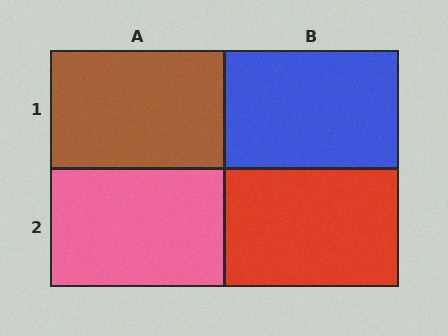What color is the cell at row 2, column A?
Pink.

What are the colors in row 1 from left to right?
Brown, blue.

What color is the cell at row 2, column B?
Red.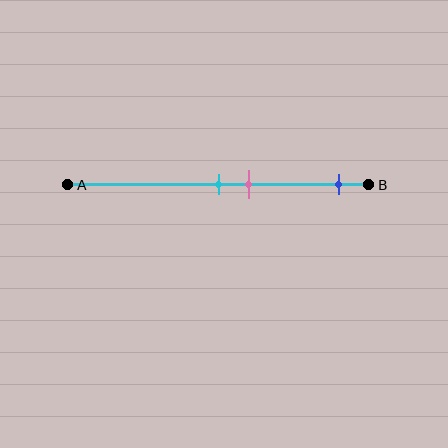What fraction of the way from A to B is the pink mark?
The pink mark is approximately 60% (0.6) of the way from A to B.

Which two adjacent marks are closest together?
The cyan and pink marks are the closest adjacent pair.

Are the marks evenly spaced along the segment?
No, the marks are not evenly spaced.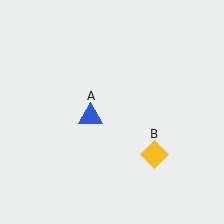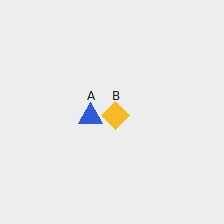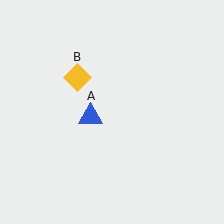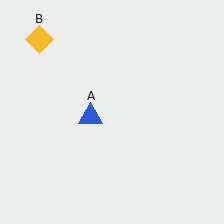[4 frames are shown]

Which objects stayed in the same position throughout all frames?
Blue triangle (object A) remained stationary.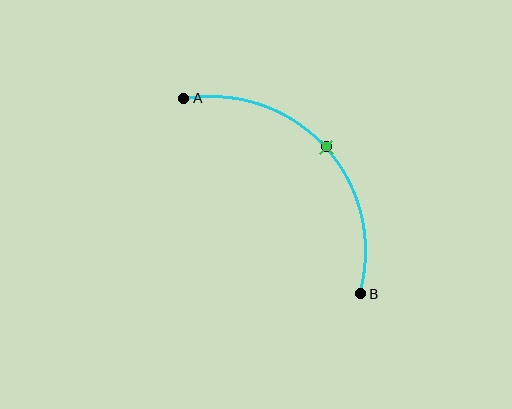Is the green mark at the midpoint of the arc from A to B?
Yes. The green mark lies on the arc at equal arc-length from both A and B — it is the arc midpoint.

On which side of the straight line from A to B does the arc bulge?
The arc bulges above and to the right of the straight line connecting A and B.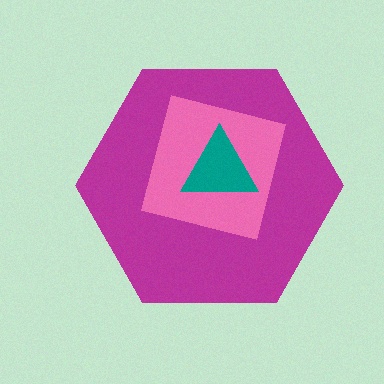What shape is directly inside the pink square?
The teal triangle.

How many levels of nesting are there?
3.